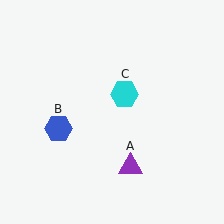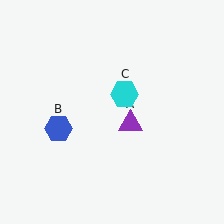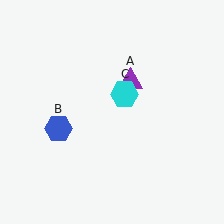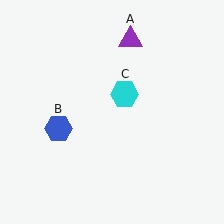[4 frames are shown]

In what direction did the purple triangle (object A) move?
The purple triangle (object A) moved up.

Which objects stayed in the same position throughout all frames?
Blue hexagon (object B) and cyan hexagon (object C) remained stationary.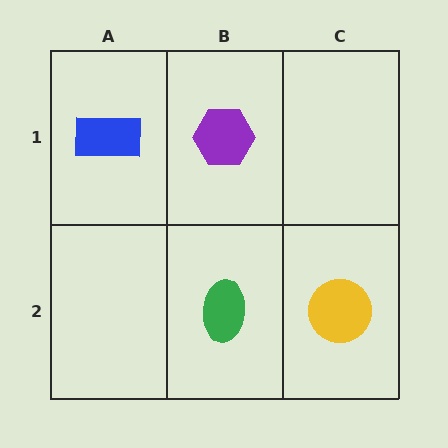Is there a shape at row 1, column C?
No, that cell is empty.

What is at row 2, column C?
A yellow circle.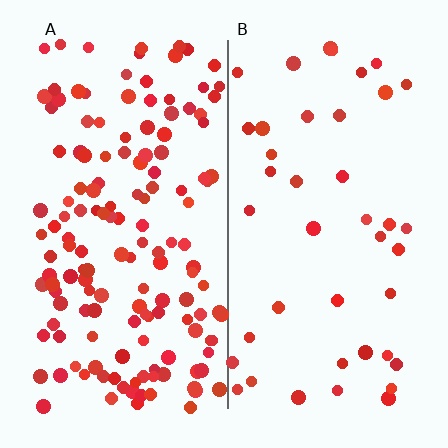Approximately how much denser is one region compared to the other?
Approximately 3.6× — region A over region B.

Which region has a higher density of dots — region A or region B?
A (the left).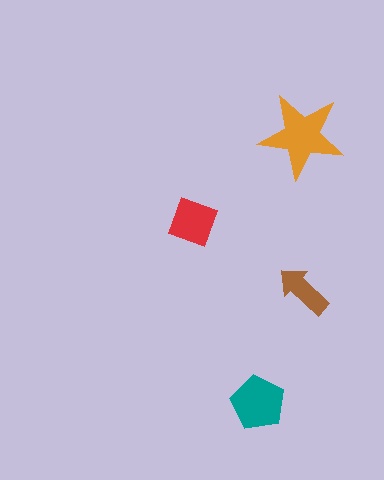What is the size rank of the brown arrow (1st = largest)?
4th.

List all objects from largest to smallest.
The orange star, the teal pentagon, the red diamond, the brown arrow.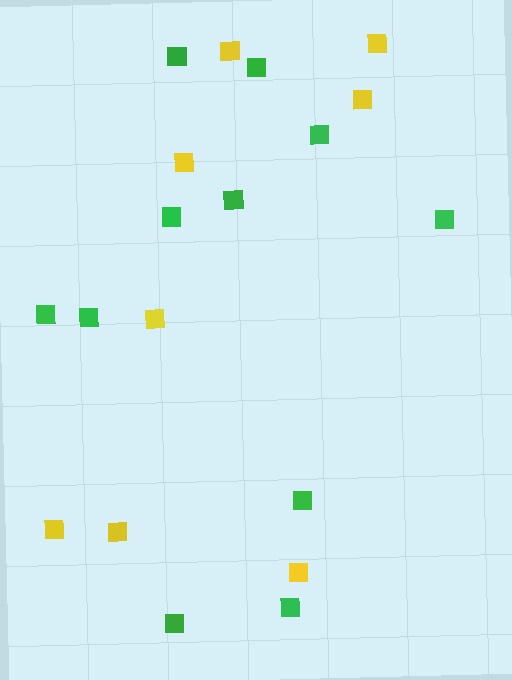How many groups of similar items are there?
There are 2 groups: one group of green squares (11) and one group of yellow squares (8).